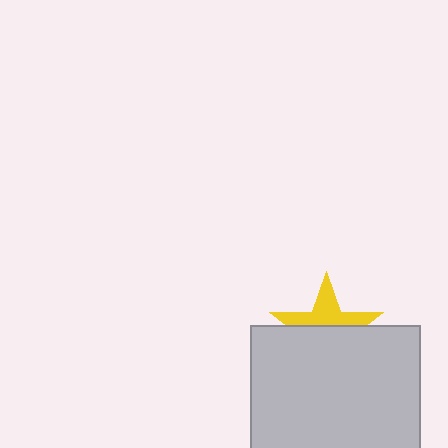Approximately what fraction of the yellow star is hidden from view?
Roughly 55% of the yellow star is hidden behind the light gray square.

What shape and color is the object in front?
The object in front is a light gray square.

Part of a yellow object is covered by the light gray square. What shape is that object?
It is a star.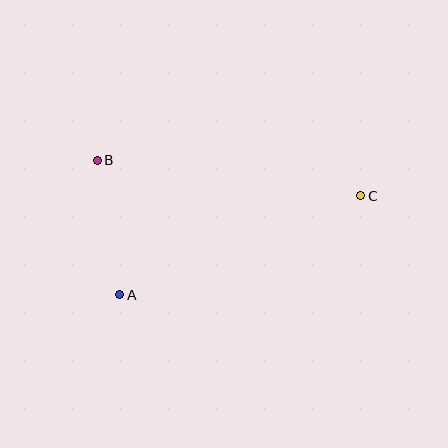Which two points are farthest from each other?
Points B and C are farthest from each other.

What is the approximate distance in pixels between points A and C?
The distance between A and C is approximately 261 pixels.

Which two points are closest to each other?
Points A and B are closest to each other.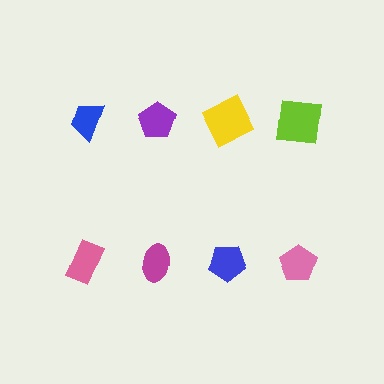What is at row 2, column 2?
A magenta ellipse.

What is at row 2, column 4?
A pink pentagon.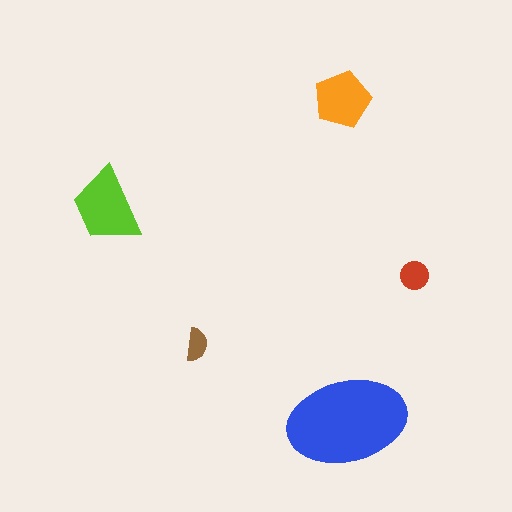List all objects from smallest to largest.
The brown semicircle, the red circle, the orange pentagon, the lime trapezoid, the blue ellipse.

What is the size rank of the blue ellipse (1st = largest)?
1st.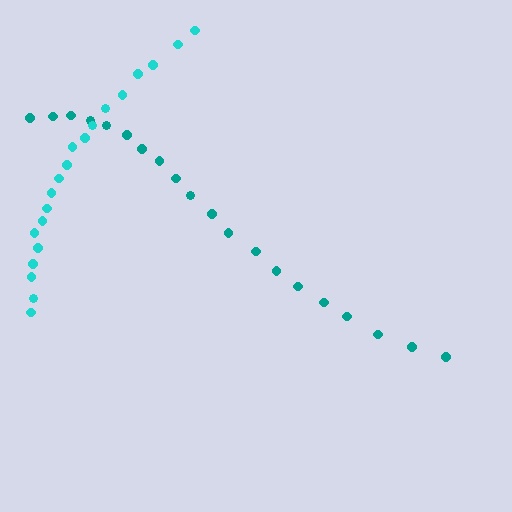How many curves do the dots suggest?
There are 2 distinct paths.